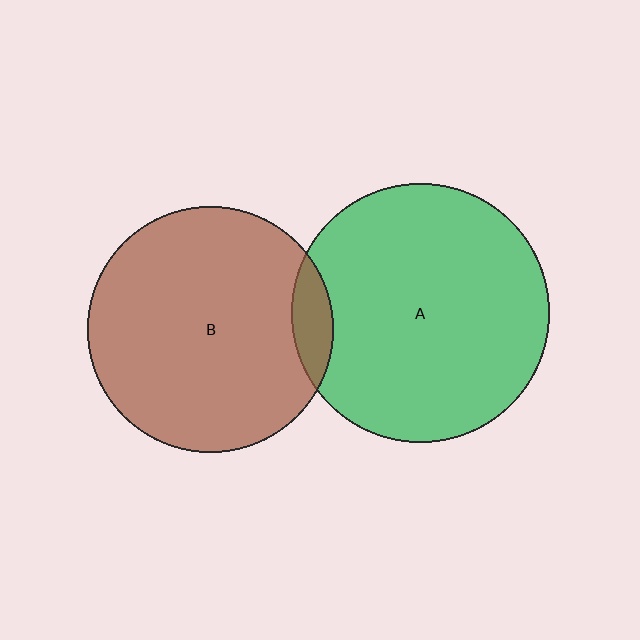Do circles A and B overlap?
Yes.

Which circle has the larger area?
Circle A (green).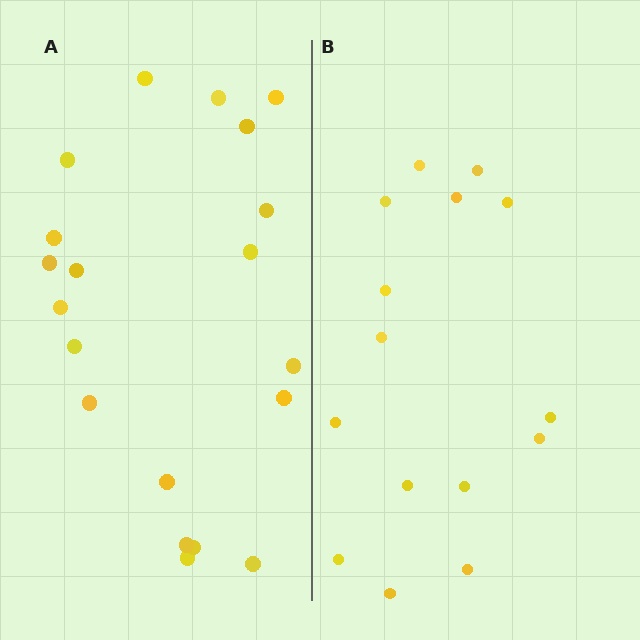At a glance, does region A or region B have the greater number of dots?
Region A (the left region) has more dots.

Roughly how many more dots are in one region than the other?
Region A has about 5 more dots than region B.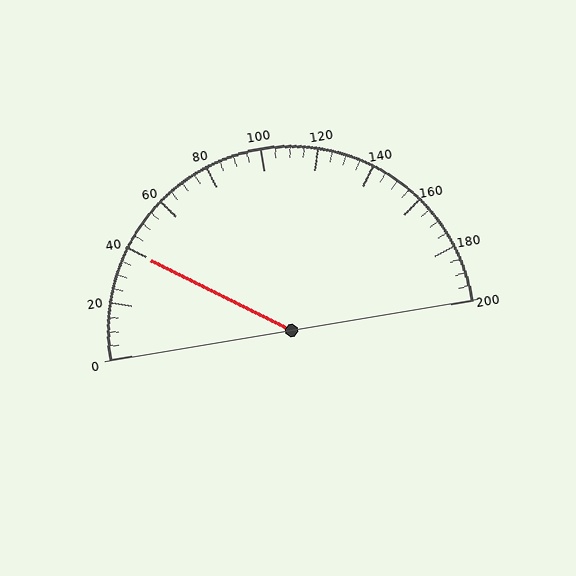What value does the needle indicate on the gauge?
The needle indicates approximately 40.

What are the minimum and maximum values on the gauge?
The gauge ranges from 0 to 200.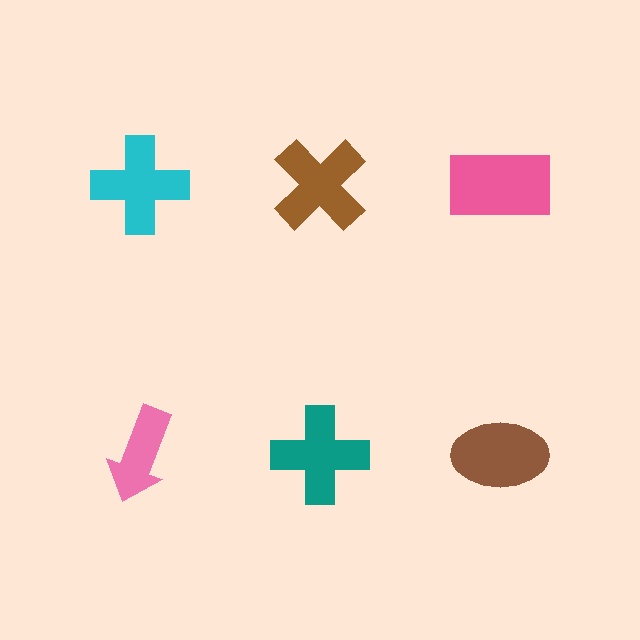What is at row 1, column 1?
A cyan cross.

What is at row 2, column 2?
A teal cross.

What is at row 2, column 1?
A pink arrow.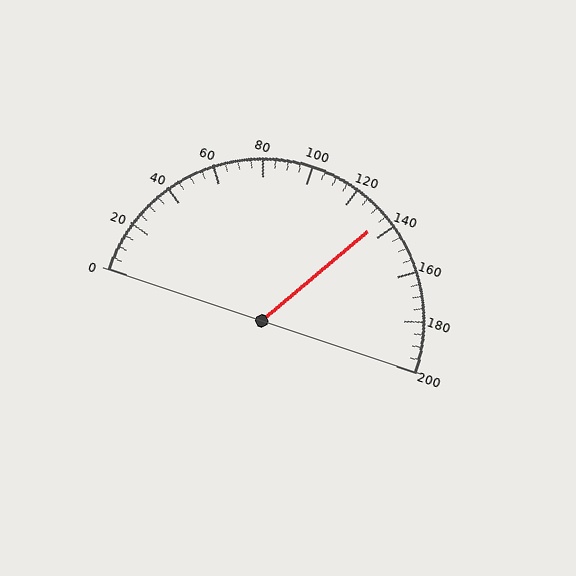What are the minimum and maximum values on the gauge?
The gauge ranges from 0 to 200.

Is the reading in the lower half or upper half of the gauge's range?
The reading is in the upper half of the range (0 to 200).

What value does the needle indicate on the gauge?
The needle indicates approximately 135.